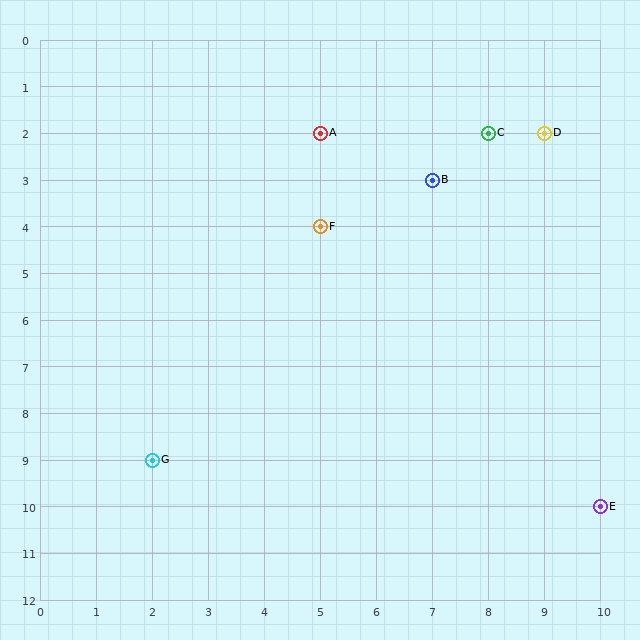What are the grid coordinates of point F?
Point F is at grid coordinates (5, 4).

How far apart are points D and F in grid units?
Points D and F are 4 columns and 2 rows apart (about 4.5 grid units diagonally).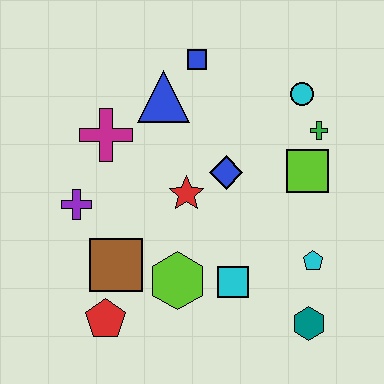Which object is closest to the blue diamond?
The red star is closest to the blue diamond.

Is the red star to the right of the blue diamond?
No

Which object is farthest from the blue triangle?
The teal hexagon is farthest from the blue triangle.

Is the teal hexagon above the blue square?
No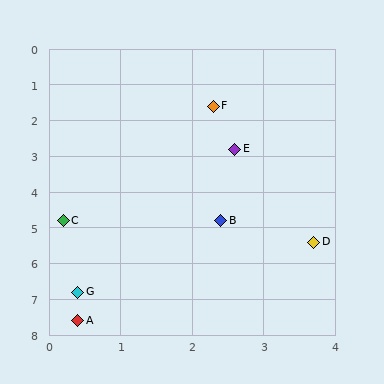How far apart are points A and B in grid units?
Points A and B are about 3.4 grid units apart.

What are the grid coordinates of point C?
Point C is at approximately (0.2, 4.8).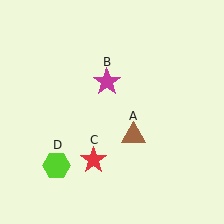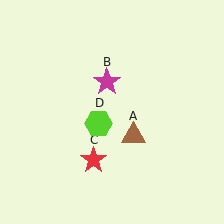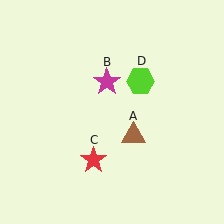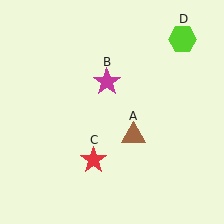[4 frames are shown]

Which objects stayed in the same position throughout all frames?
Brown triangle (object A) and magenta star (object B) and red star (object C) remained stationary.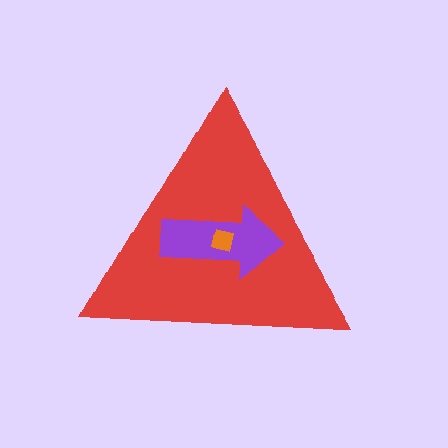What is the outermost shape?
The red triangle.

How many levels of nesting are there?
3.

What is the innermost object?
The orange square.